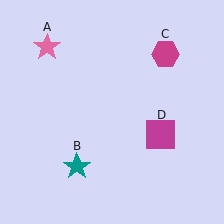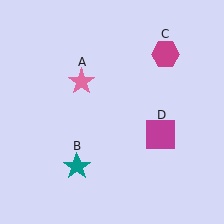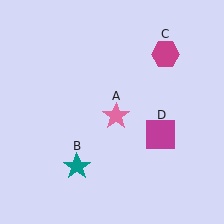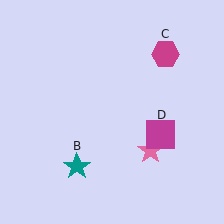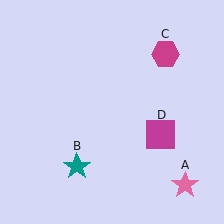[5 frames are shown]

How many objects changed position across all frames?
1 object changed position: pink star (object A).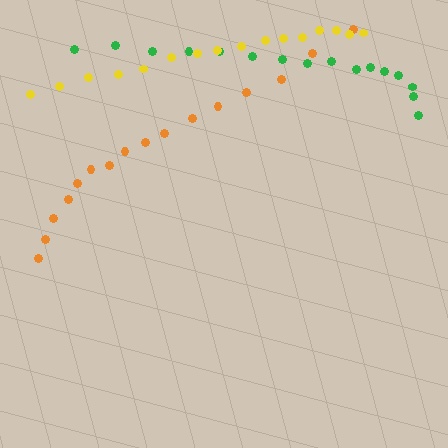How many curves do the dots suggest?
There are 3 distinct paths.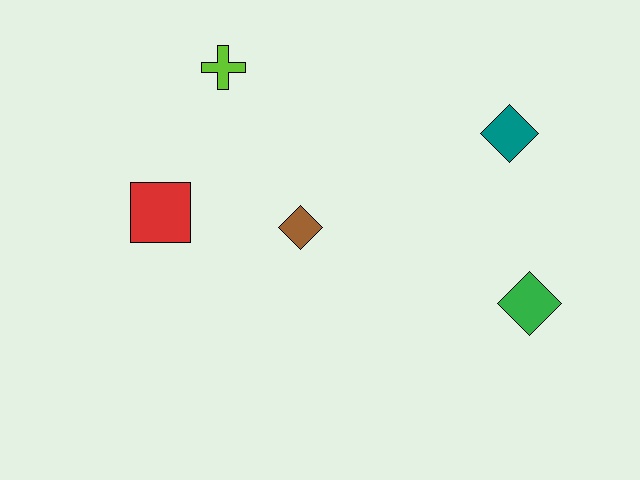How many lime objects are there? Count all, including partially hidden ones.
There is 1 lime object.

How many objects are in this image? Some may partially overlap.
There are 5 objects.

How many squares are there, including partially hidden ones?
There is 1 square.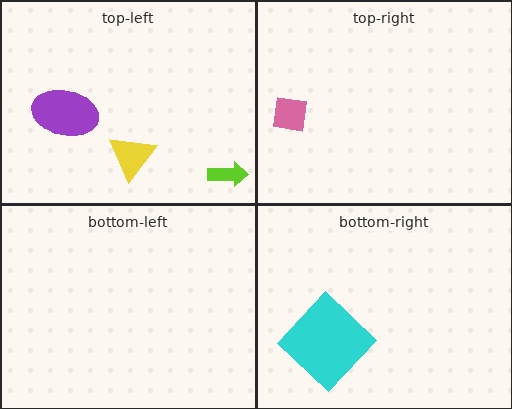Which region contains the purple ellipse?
The top-left region.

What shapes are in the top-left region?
The lime arrow, the purple ellipse, the yellow triangle.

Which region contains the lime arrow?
The top-left region.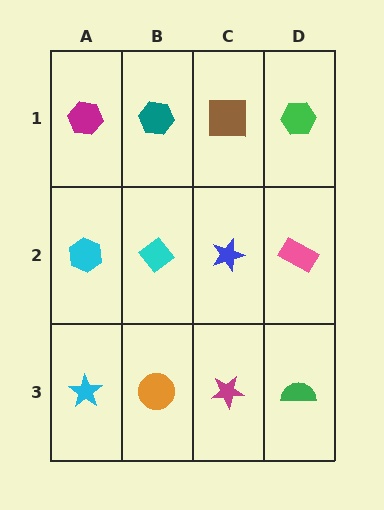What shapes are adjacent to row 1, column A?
A cyan hexagon (row 2, column A), a teal hexagon (row 1, column B).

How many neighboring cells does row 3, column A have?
2.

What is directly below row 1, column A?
A cyan hexagon.